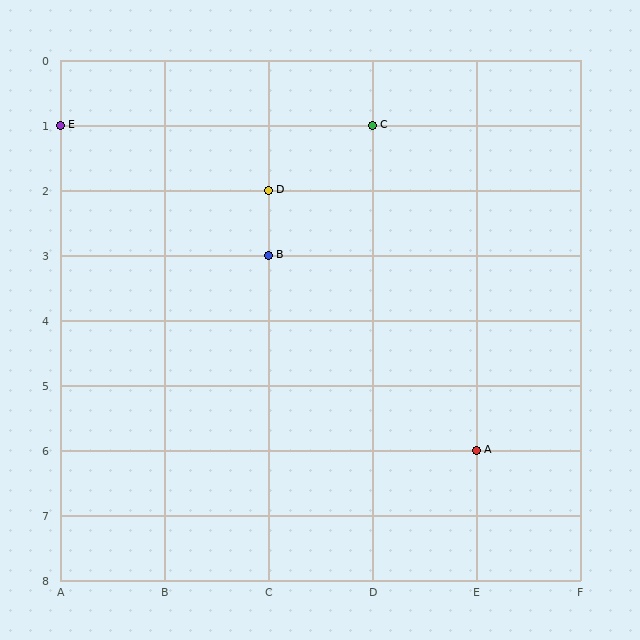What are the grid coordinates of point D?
Point D is at grid coordinates (C, 2).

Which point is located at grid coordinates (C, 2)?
Point D is at (C, 2).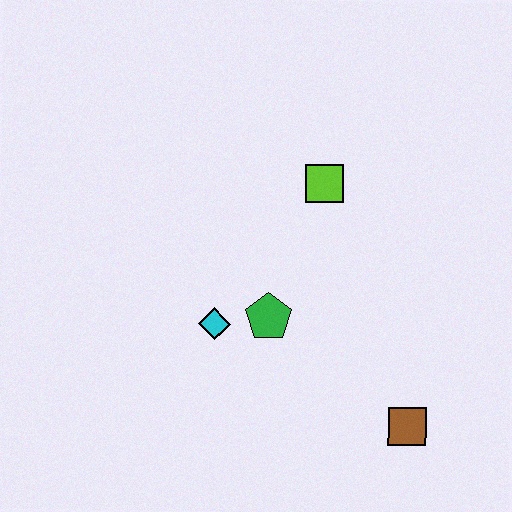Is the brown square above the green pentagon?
No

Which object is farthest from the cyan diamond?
The brown square is farthest from the cyan diamond.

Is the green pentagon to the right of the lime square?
No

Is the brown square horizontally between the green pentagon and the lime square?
No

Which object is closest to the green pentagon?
The cyan diamond is closest to the green pentagon.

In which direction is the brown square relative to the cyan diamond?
The brown square is to the right of the cyan diamond.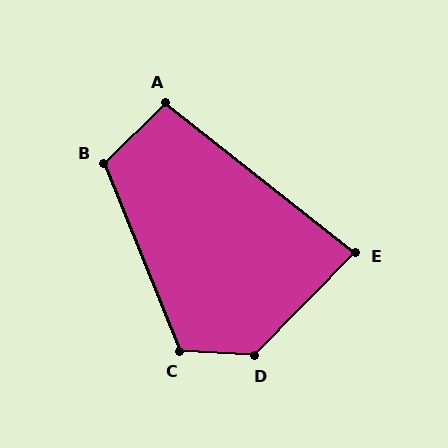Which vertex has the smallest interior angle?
E, at approximately 84 degrees.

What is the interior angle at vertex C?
Approximately 115 degrees (obtuse).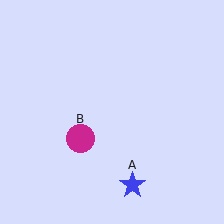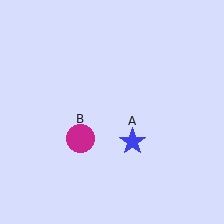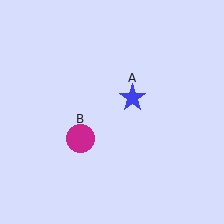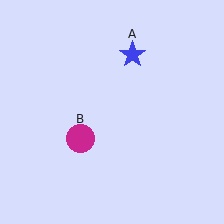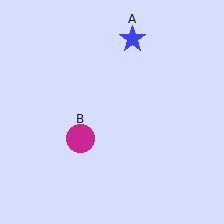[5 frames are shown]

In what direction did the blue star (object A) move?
The blue star (object A) moved up.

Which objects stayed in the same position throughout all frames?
Magenta circle (object B) remained stationary.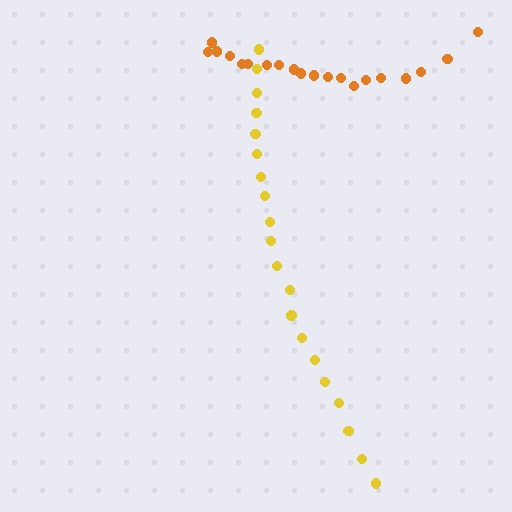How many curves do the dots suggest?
There are 2 distinct paths.